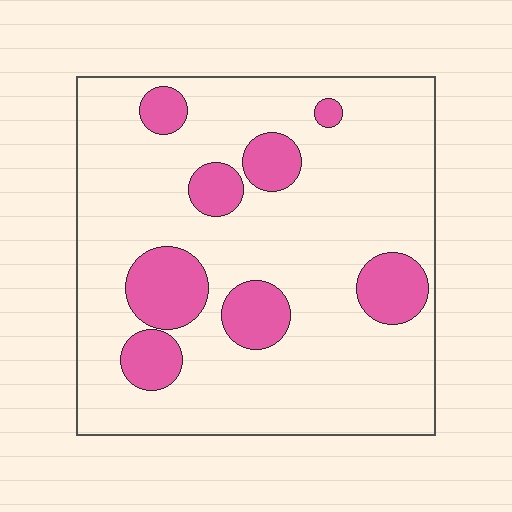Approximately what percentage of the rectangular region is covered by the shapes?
Approximately 20%.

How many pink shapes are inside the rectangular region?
8.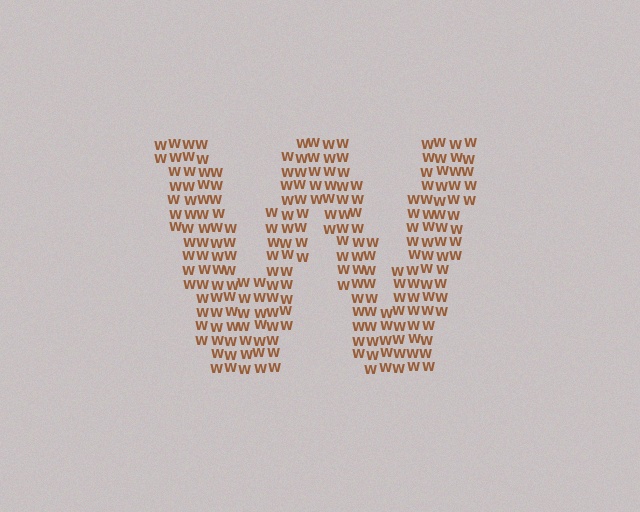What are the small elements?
The small elements are letter W's.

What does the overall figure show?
The overall figure shows the letter W.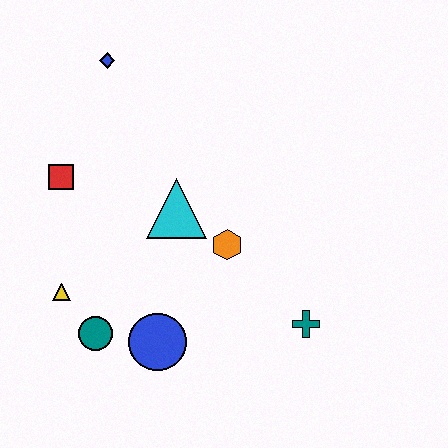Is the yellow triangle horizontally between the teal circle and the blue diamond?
No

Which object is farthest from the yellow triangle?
The teal cross is farthest from the yellow triangle.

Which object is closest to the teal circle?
The yellow triangle is closest to the teal circle.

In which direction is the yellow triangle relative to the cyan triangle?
The yellow triangle is to the left of the cyan triangle.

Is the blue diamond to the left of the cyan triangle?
Yes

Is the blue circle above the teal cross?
No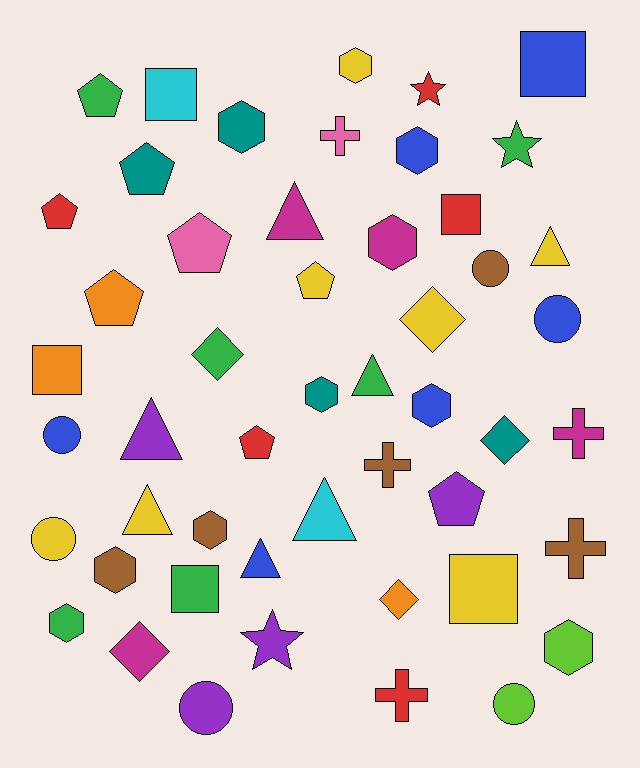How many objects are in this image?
There are 50 objects.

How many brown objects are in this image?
There are 5 brown objects.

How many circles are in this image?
There are 6 circles.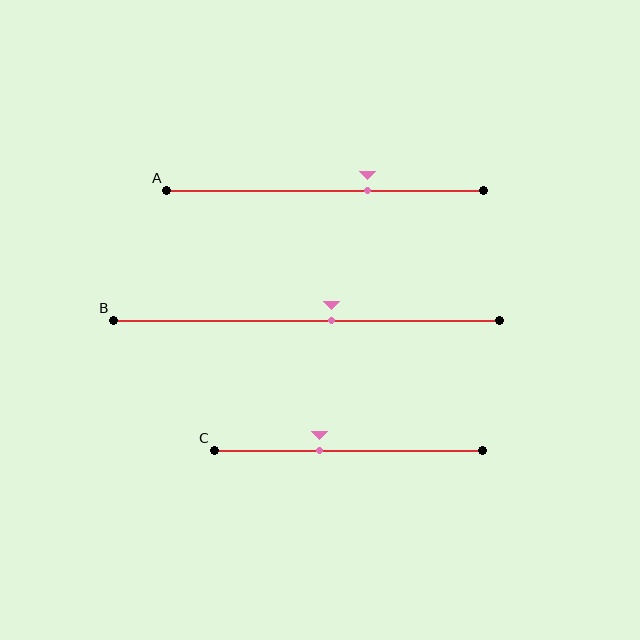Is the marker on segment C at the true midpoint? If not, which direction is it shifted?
No, the marker on segment C is shifted to the left by about 11% of the segment length.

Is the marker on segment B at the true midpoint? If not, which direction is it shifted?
No, the marker on segment B is shifted to the right by about 6% of the segment length.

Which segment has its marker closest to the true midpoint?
Segment B has its marker closest to the true midpoint.